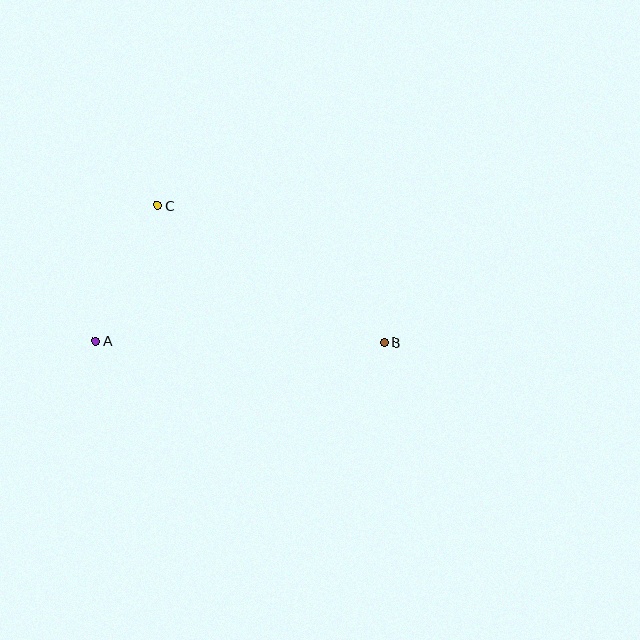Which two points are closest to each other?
Points A and C are closest to each other.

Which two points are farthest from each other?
Points A and B are farthest from each other.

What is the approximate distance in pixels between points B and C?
The distance between B and C is approximately 265 pixels.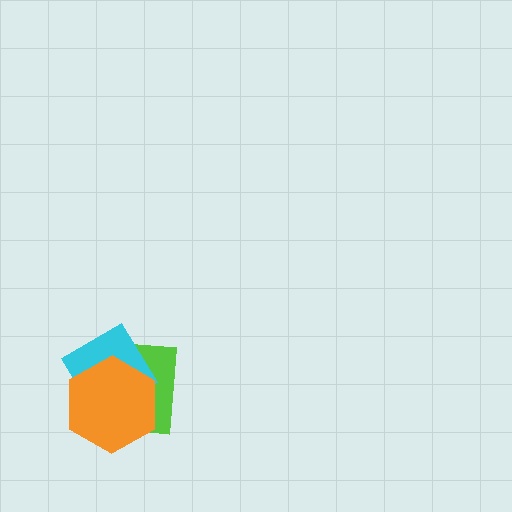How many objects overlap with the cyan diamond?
2 objects overlap with the cyan diamond.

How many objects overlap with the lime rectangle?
2 objects overlap with the lime rectangle.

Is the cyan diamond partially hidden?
Yes, it is partially covered by another shape.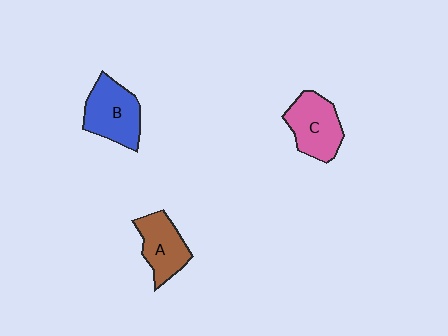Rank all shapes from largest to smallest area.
From largest to smallest: B (blue), C (pink), A (brown).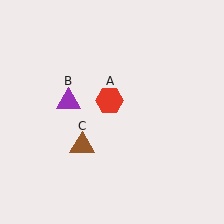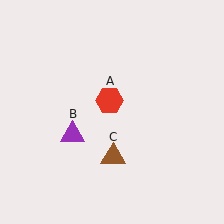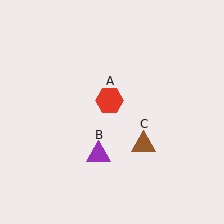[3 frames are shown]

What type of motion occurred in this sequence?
The purple triangle (object B), brown triangle (object C) rotated counterclockwise around the center of the scene.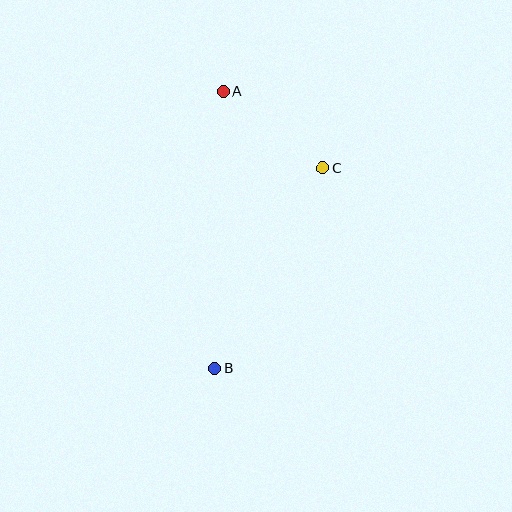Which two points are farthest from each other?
Points A and B are farthest from each other.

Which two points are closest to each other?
Points A and C are closest to each other.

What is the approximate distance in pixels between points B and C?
The distance between B and C is approximately 227 pixels.